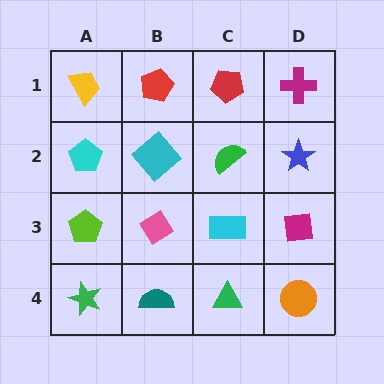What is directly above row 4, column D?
A magenta square.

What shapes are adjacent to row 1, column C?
A green semicircle (row 2, column C), a red pentagon (row 1, column B), a magenta cross (row 1, column D).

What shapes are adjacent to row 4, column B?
A pink diamond (row 3, column B), a green star (row 4, column A), a green triangle (row 4, column C).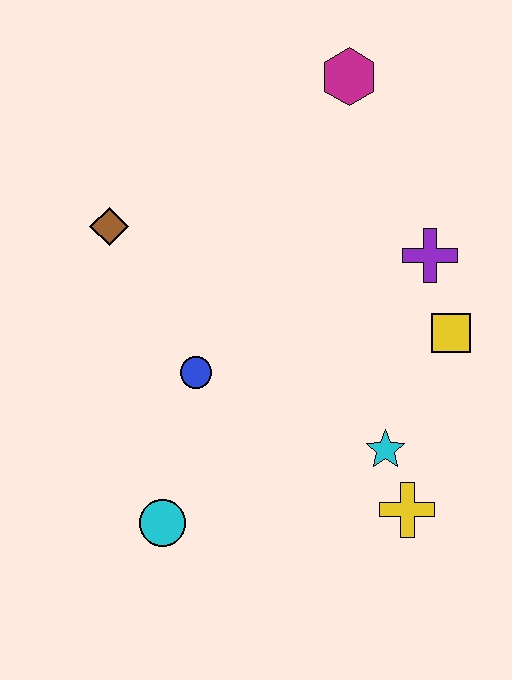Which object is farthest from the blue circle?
The magenta hexagon is farthest from the blue circle.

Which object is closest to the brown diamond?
The blue circle is closest to the brown diamond.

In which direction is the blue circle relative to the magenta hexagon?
The blue circle is below the magenta hexagon.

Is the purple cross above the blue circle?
Yes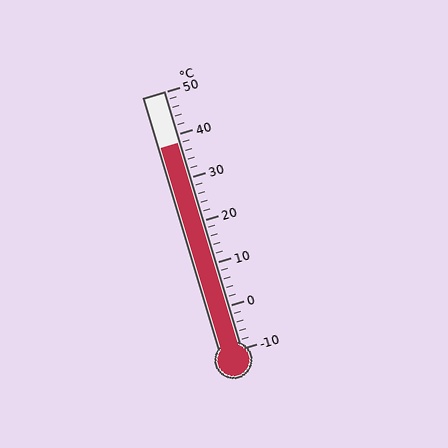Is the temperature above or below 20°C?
The temperature is above 20°C.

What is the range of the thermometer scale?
The thermometer scale ranges from -10°C to 50°C.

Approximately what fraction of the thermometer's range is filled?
The thermometer is filled to approximately 80% of its range.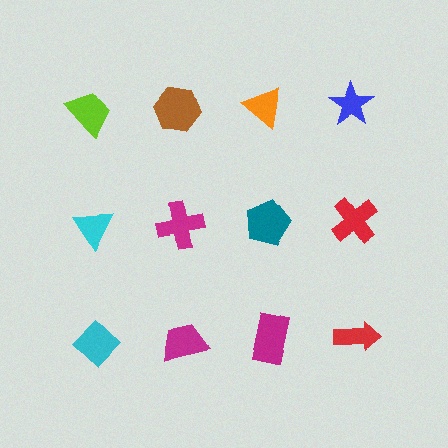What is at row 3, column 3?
A magenta rectangle.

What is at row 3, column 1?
A cyan diamond.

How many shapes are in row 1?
4 shapes.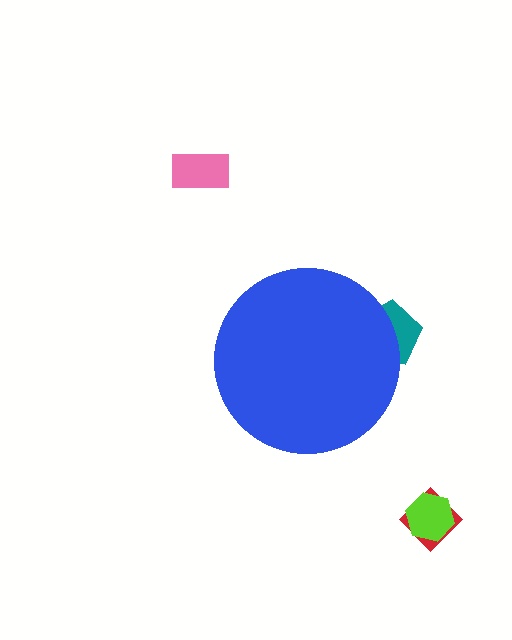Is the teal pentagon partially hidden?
Yes, the teal pentagon is partially hidden behind the blue circle.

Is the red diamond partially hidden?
No, the red diamond is fully visible.